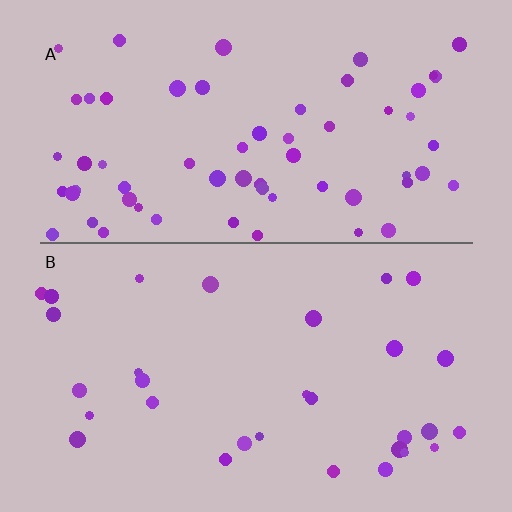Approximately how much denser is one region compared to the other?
Approximately 2.0× — region A over region B.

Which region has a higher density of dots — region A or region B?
A (the top).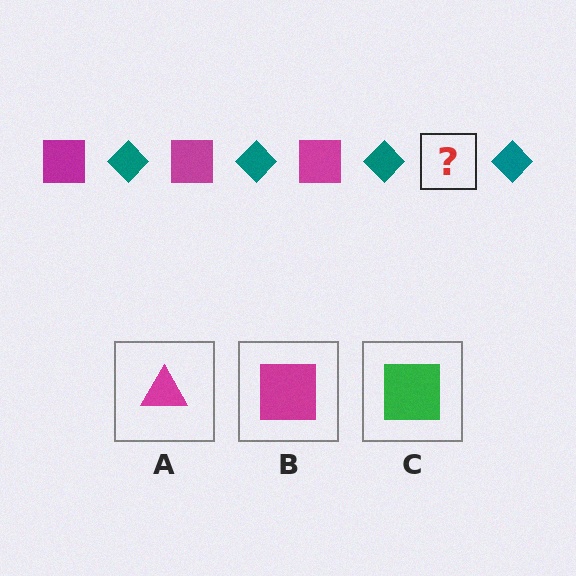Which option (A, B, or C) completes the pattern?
B.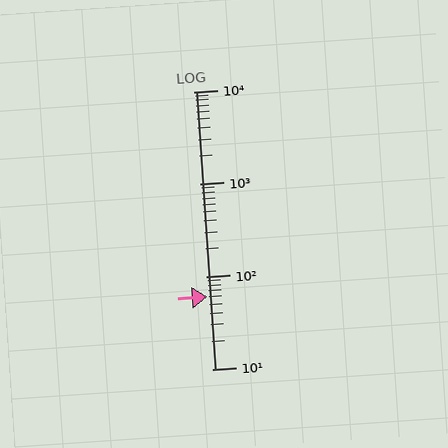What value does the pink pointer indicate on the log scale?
The pointer indicates approximately 61.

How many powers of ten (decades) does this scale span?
The scale spans 3 decades, from 10 to 10000.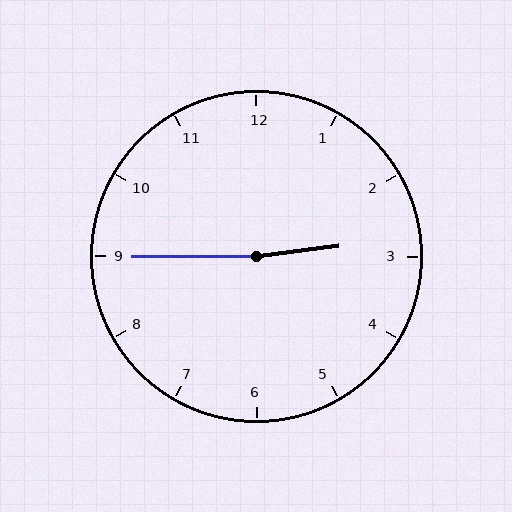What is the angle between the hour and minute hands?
Approximately 172 degrees.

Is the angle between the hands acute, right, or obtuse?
It is obtuse.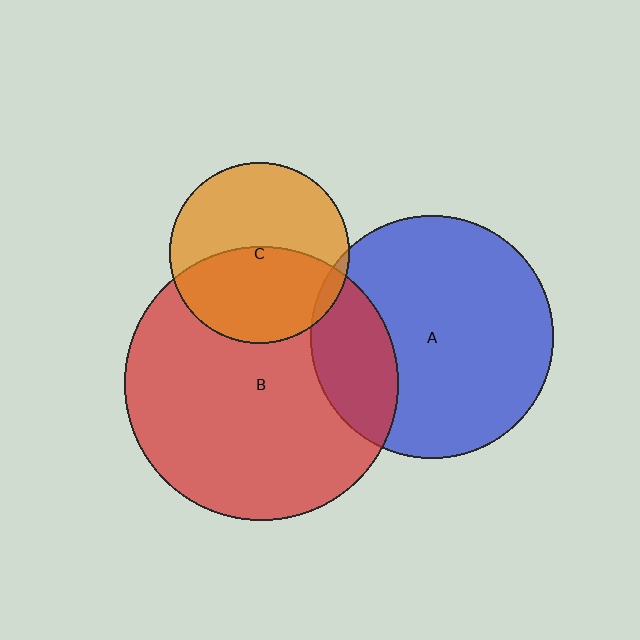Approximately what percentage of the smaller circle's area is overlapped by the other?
Approximately 25%.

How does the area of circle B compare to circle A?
Approximately 1.3 times.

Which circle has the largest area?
Circle B (red).